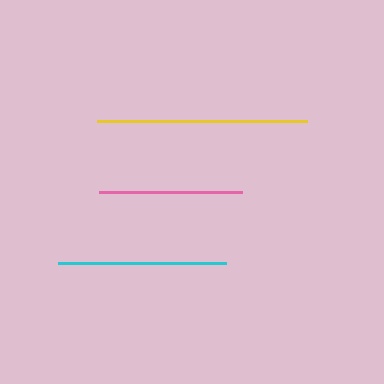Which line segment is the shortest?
The pink line is the shortest at approximately 143 pixels.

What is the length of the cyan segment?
The cyan segment is approximately 168 pixels long.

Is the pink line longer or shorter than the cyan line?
The cyan line is longer than the pink line.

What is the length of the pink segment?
The pink segment is approximately 143 pixels long.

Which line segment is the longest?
The yellow line is the longest at approximately 210 pixels.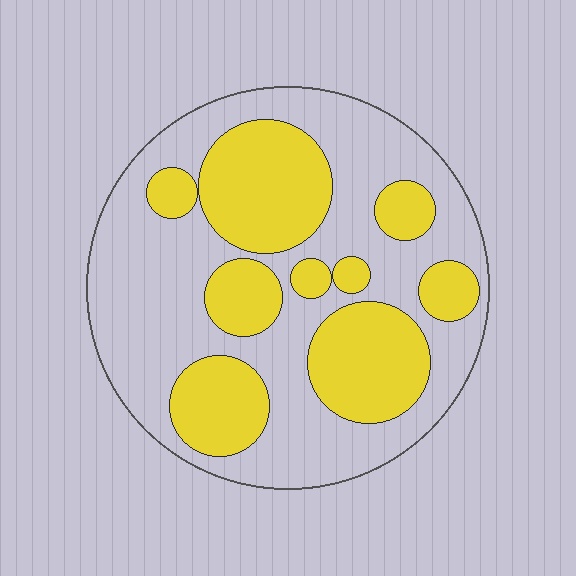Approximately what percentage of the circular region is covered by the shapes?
Approximately 40%.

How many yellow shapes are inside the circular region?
9.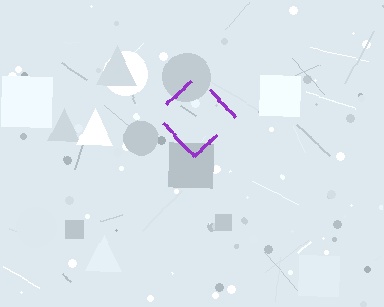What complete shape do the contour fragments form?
The contour fragments form a diamond.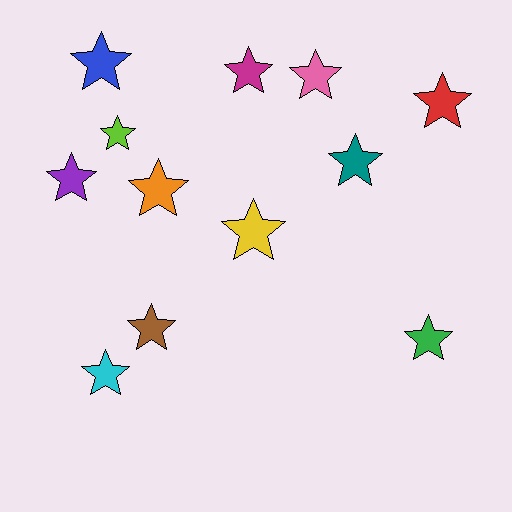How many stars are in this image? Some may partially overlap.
There are 12 stars.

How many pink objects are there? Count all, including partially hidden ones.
There is 1 pink object.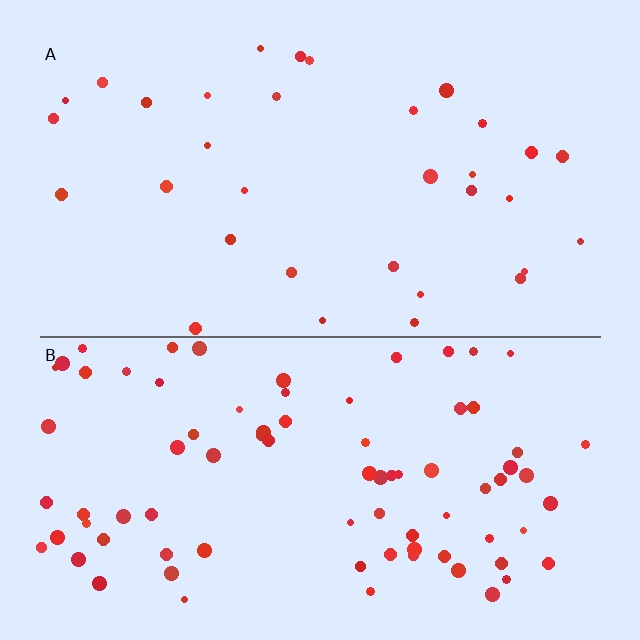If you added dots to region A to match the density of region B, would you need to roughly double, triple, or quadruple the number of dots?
Approximately double.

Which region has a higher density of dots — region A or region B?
B (the bottom).